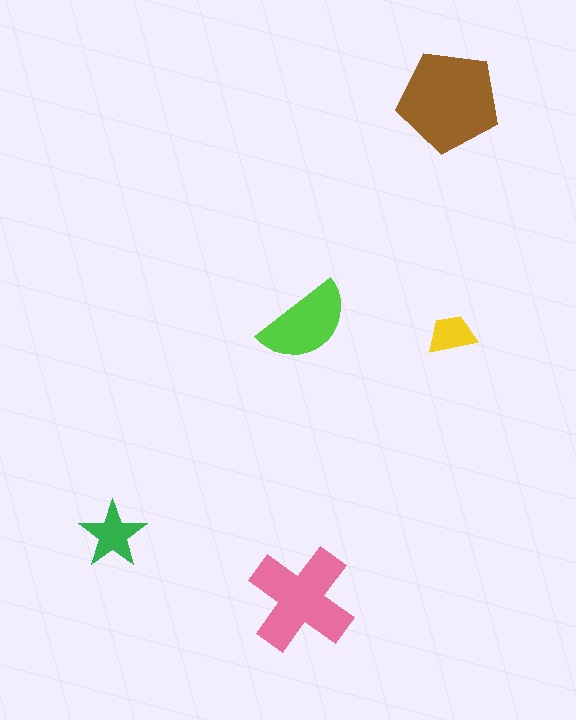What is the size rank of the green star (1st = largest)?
4th.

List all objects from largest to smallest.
The brown pentagon, the pink cross, the lime semicircle, the green star, the yellow trapezoid.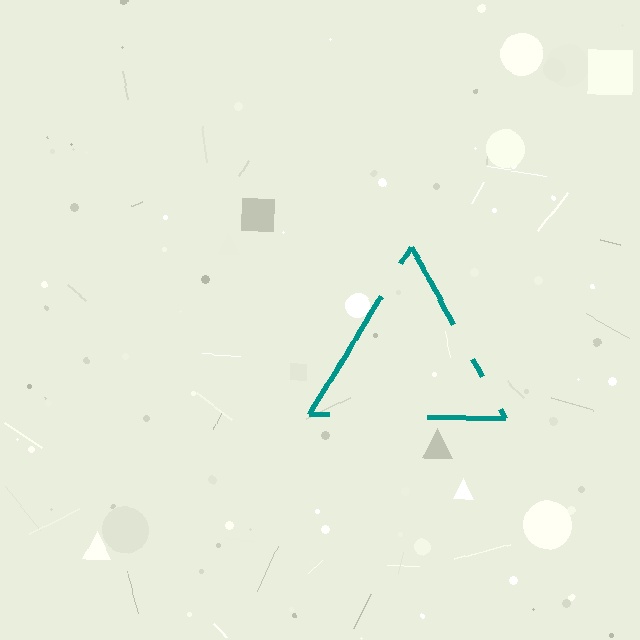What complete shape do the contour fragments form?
The contour fragments form a triangle.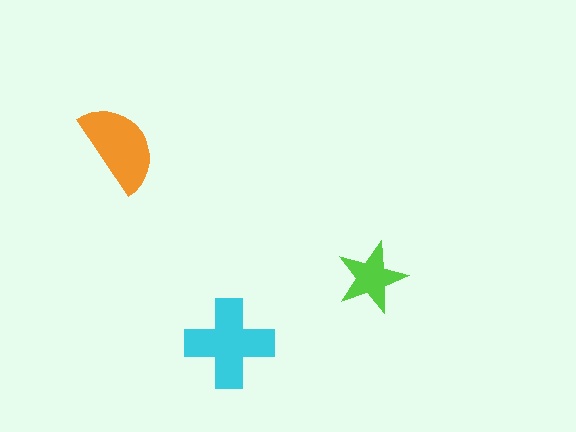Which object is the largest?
The cyan cross.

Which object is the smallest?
The lime star.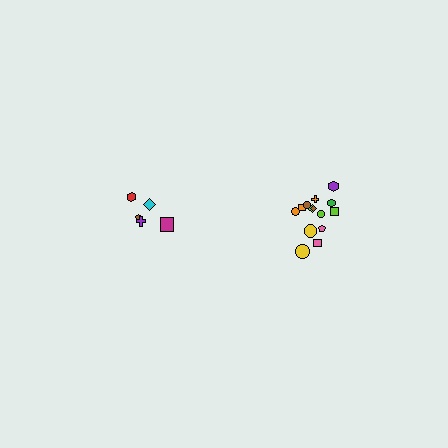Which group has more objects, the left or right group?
The right group.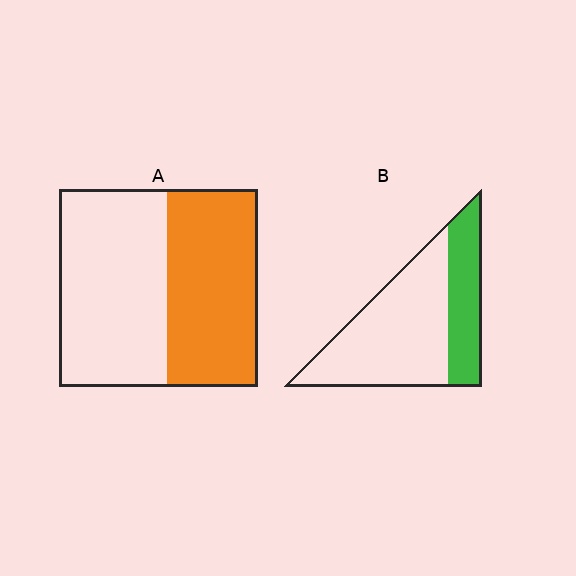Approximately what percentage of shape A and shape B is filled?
A is approximately 45% and B is approximately 30%.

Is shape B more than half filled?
No.